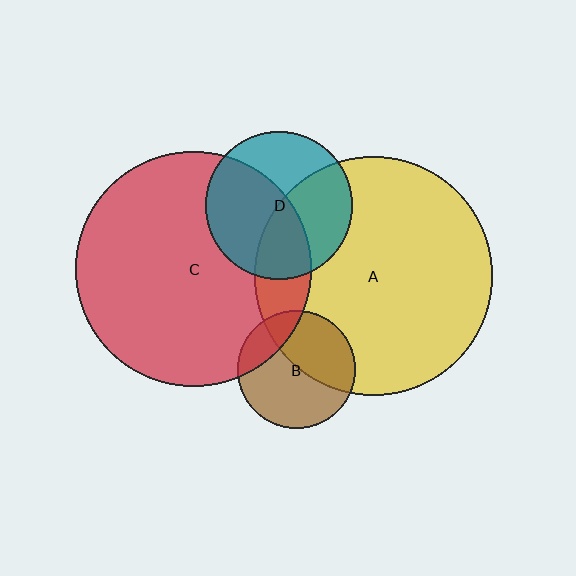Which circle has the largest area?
Circle A (yellow).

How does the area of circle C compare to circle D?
Approximately 2.5 times.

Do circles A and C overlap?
Yes.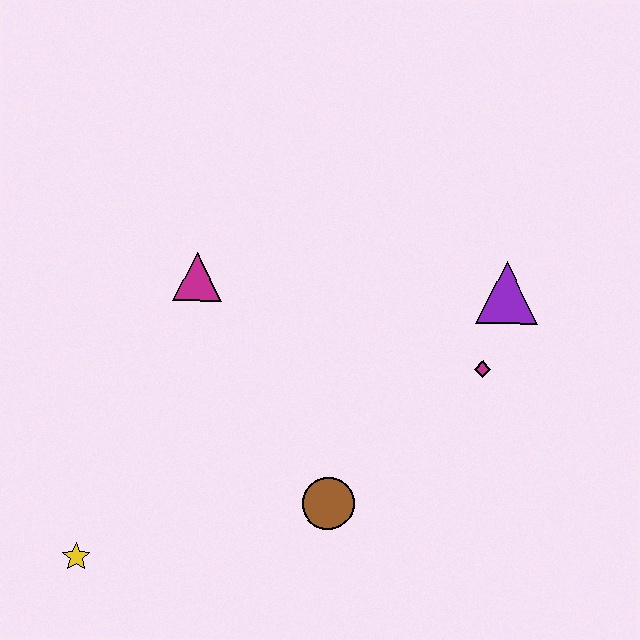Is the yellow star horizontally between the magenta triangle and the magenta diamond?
No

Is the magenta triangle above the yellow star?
Yes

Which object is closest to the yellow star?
The brown circle is closest to the yellow star.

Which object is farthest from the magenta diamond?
The yellow star is farthest from the magenta diamond.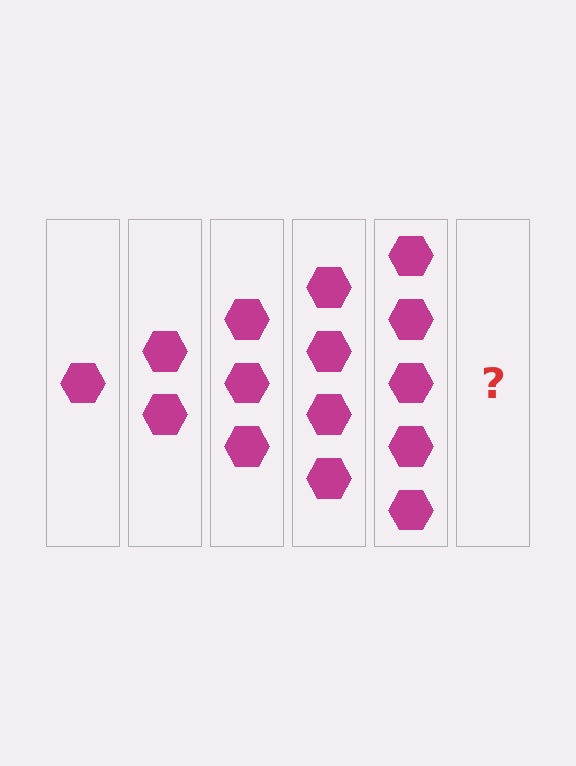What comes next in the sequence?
The next element should be 6 hexagons.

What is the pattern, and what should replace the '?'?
The pattern is that each step adds one more hexagon. The '?' should be 6 hexagons.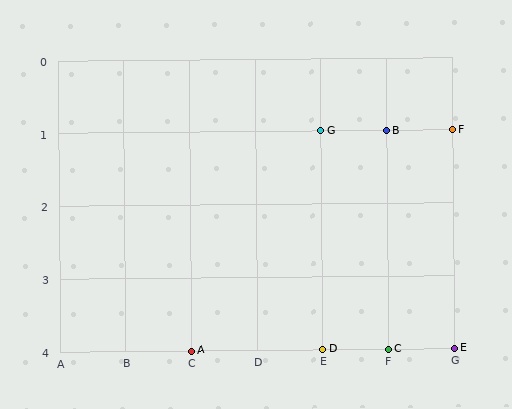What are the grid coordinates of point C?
Point C is at grid coordinates (F, 4).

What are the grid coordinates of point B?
Point B is at grid coordinates (F, 1).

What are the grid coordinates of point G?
Point G is at grid coordinates (E, 1).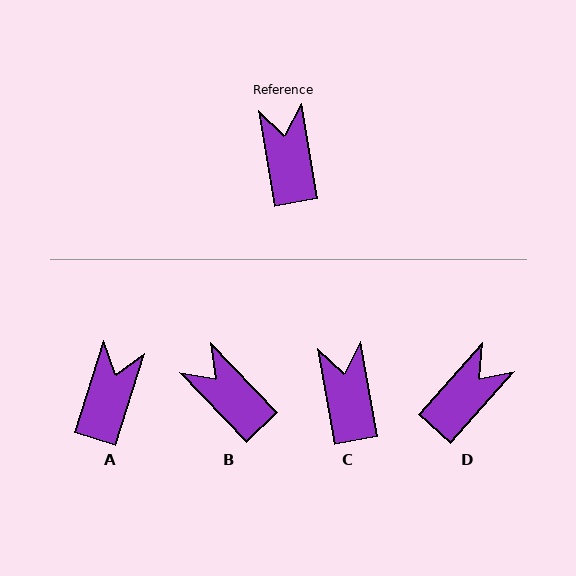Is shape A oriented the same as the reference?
No, it is off by about 27 degrees.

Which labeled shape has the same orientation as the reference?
C.